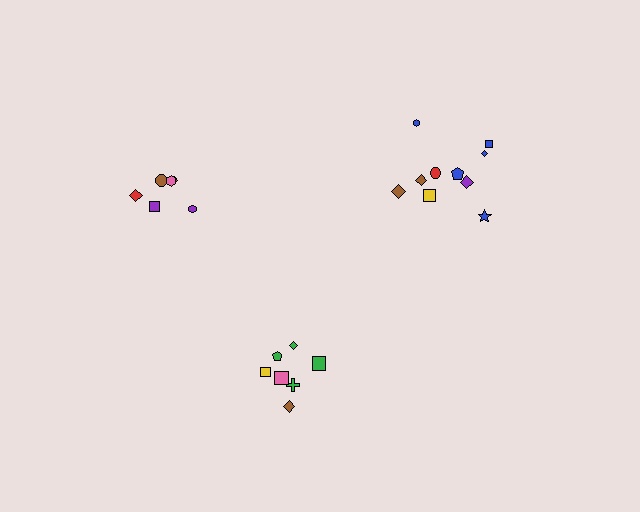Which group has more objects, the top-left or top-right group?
The top-right group.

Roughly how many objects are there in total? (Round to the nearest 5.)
Roughly 25 objects in total.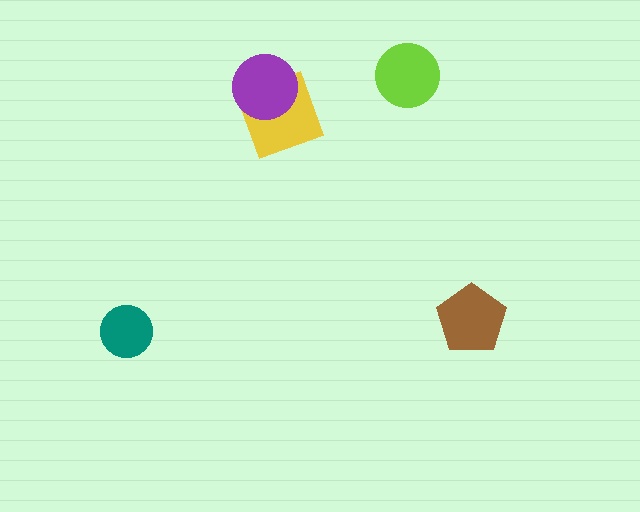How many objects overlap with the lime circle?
0 objects overlap with the lime circle.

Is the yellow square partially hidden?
Yes, it is partially covered by another shape.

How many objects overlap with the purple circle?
1 object overlaps with the purple circle.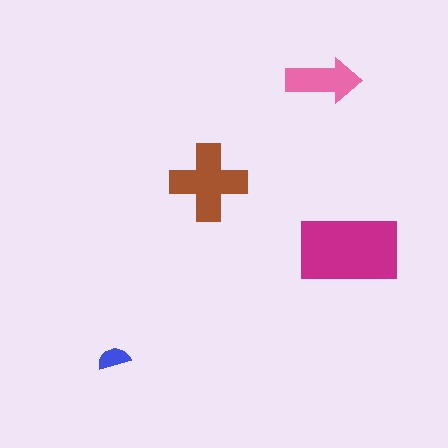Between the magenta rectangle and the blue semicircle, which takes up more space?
The magenta rectangle.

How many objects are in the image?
There are 4 objects in the image.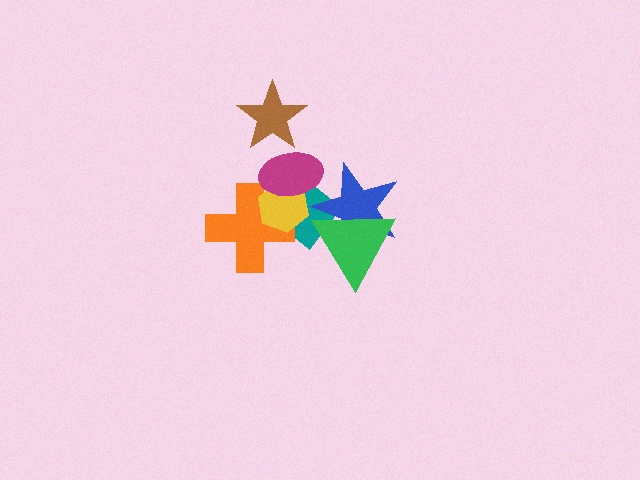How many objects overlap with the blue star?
2 objects overlap with the blue star.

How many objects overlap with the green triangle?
2 objects overlap with the green triangle.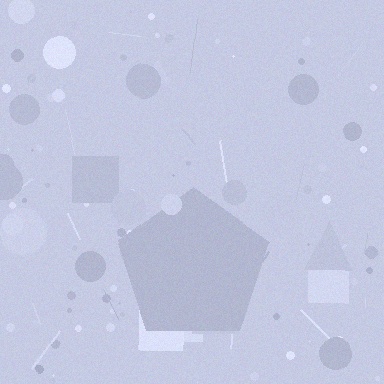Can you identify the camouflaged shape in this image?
The camouflaged shape is a pentagon.